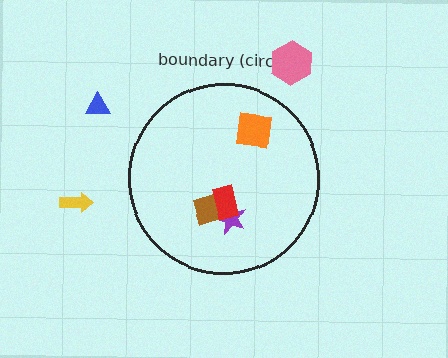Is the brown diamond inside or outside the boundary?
Inside.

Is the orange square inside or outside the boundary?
Inside.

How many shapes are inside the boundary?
4 inside, 3 outside.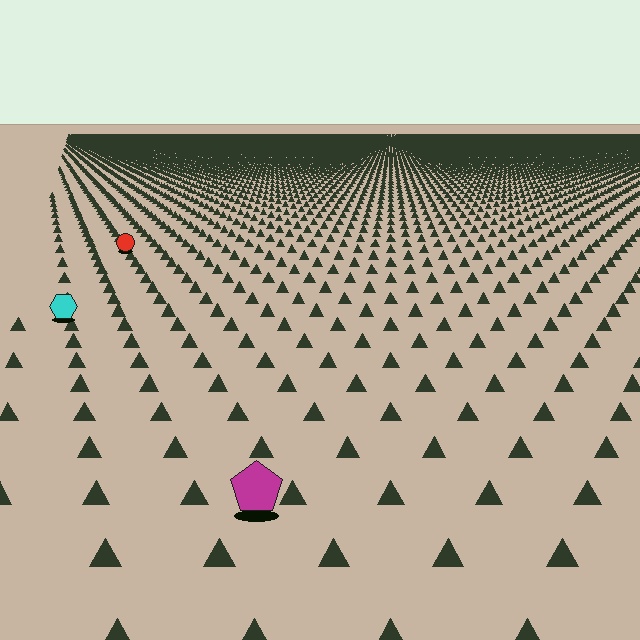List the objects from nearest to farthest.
From nearest to farthest: the magenta pentagon, the cyan hexagon, the red circle.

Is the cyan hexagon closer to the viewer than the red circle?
Yes. The cyan hexagon is closer — you can tell from the texture gradient: the ground texture is coarser near it.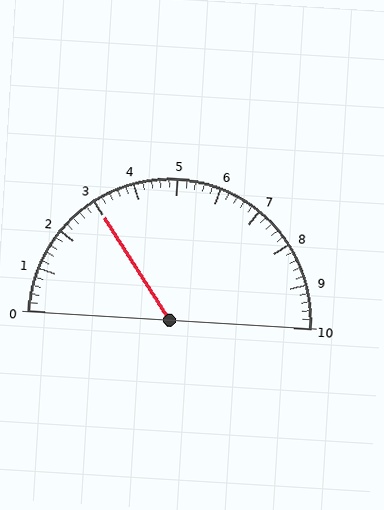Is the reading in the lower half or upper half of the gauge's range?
The reading is in the lower half of the range (0 to 10).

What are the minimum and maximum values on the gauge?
The gauge ranges from 0 to 10.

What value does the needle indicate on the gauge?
The needle indicates approximately 3.0.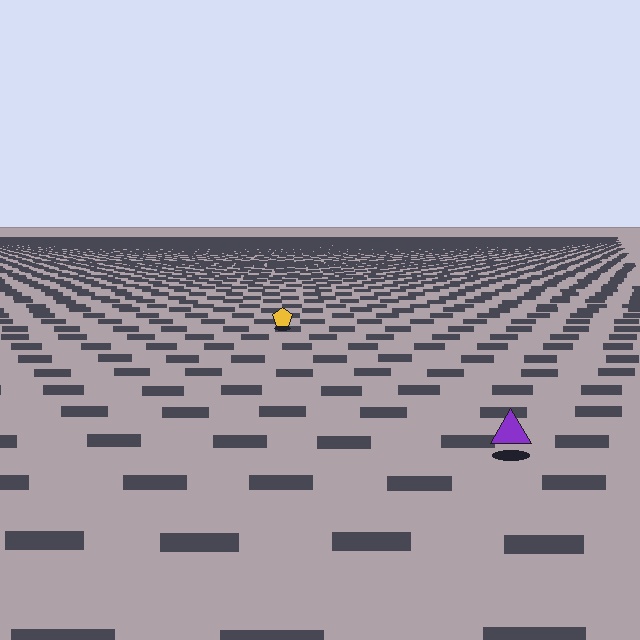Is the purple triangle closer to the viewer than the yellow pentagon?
Yes. The purple triangle is closer — you can tell from the texture gradient: the ground texture is coarser near it.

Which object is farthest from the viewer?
The yellow pentagon is farthest from the viewer. It appears smaller and the ground texture around it is denser.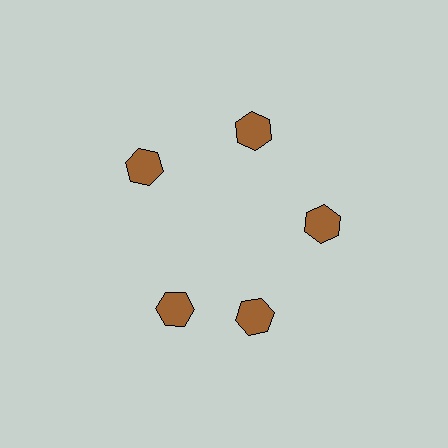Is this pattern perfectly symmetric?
No. The 5 brown hexagons are arranged in a ring, but one element near the 8 o'clock position is rotated out of alignment along the ring, breaking the 5-fold rotational symmetry.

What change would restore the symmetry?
The symmetry would be restored by rotating it back into even spacing with its neighbors so that all 5 hexagons sit at equal angles and equal distance from the center.